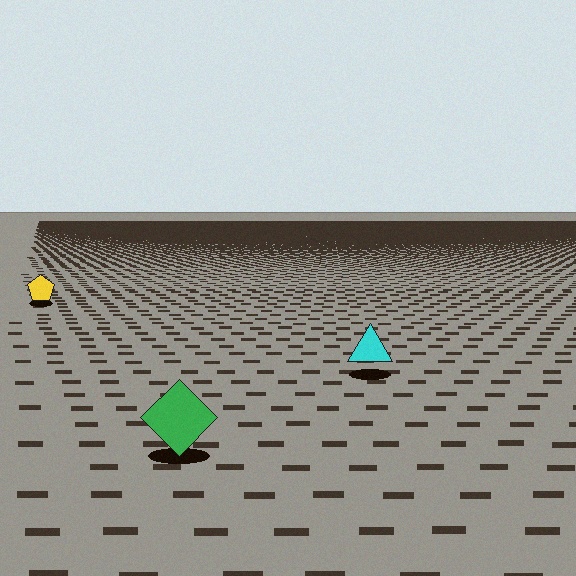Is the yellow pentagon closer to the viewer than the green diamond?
No. The green diamond is closer — you can tell from the texture gradient: the ground texture is coarser near it.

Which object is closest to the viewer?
The green diamond is closest. The texture marks near it are larger and more spread out.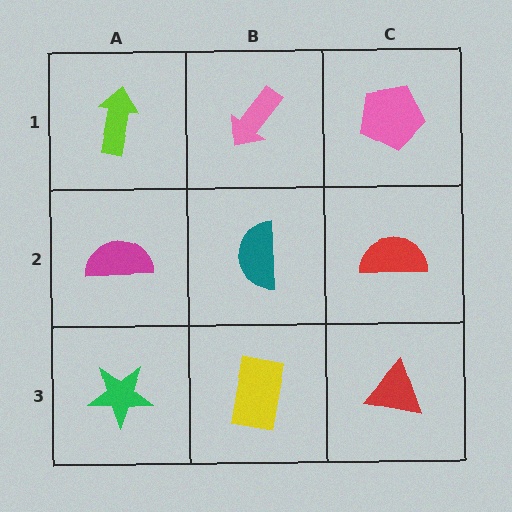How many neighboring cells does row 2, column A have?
3.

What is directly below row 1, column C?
A red semicircle.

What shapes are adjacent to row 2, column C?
A pink pentagon (row 1, column C), a red triangle (row 3, column C), a teal semicircle (row 2, column B).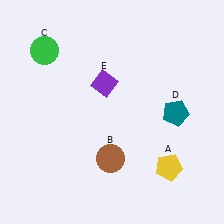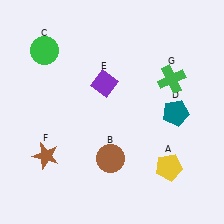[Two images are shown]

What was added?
A brown star (F), a green cross (G) were added in Image 2.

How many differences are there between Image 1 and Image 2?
There are 2 differences between the two images.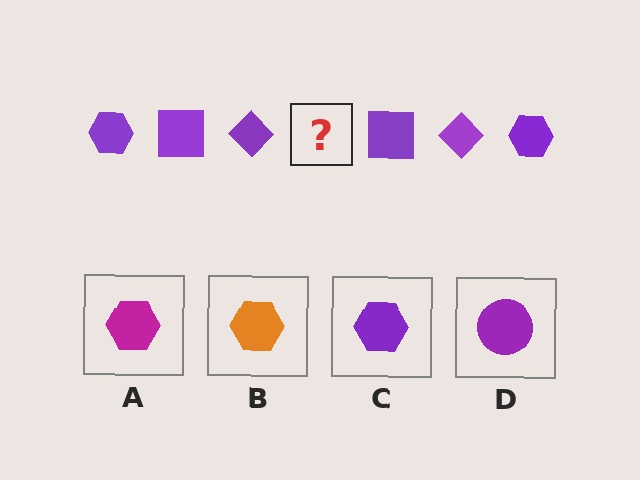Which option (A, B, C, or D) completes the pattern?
C.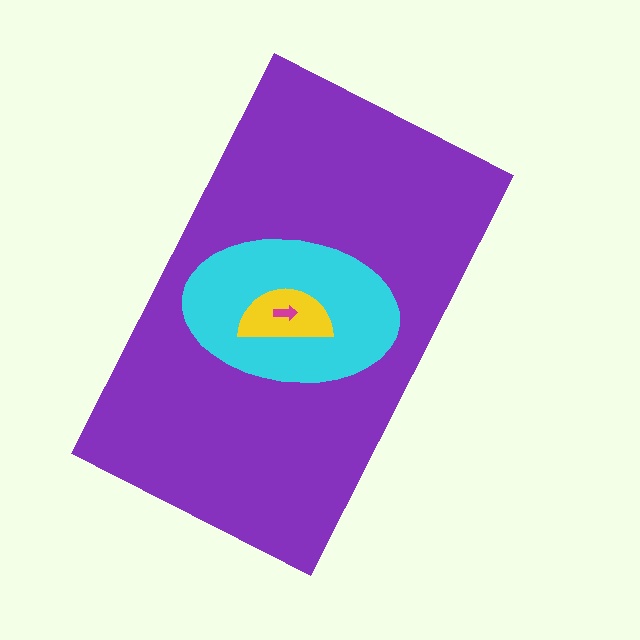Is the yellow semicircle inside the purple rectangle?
Yes.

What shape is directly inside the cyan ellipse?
The yellow semicircle.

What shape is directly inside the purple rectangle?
The cyan ellipse.